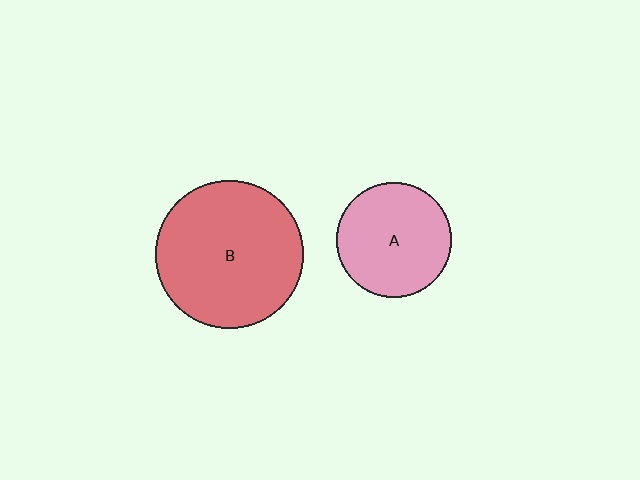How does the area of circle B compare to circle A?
Approximately 1.7 times.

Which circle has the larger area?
Circle B (red).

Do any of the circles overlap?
No, none of the circles overlap.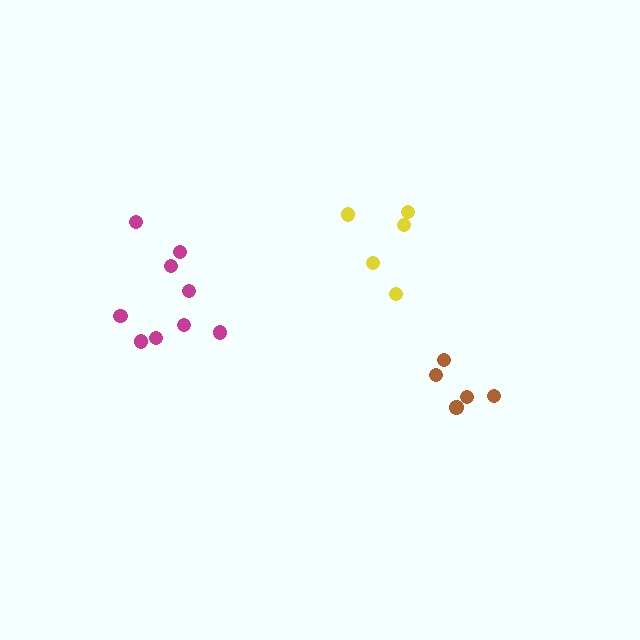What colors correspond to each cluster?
The clusters are colored: yellow, brown, magenta.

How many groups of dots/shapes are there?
There are 3 groups.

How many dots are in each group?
Group 1: 5 dots, Group 2: 5 dots, Group 3: 9 dots (19 total).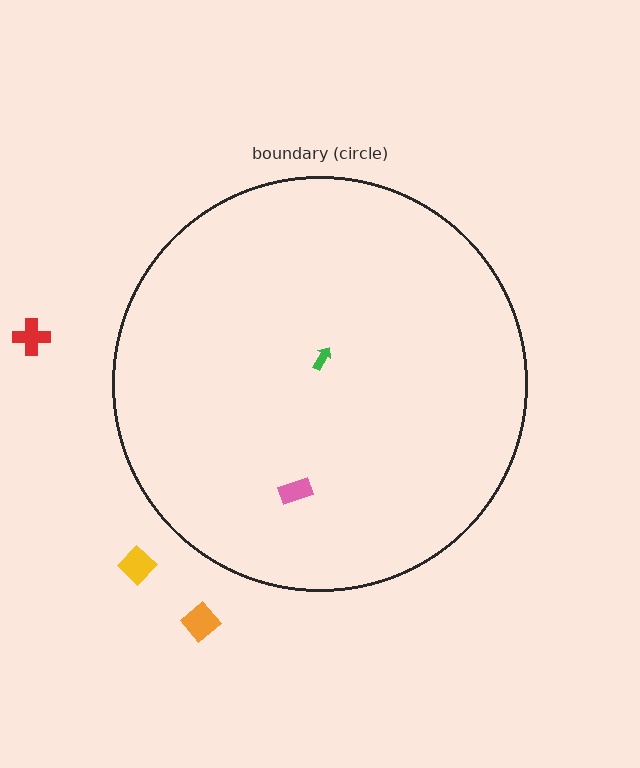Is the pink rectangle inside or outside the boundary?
Inside.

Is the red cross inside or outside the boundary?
Outside.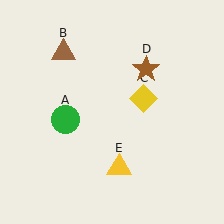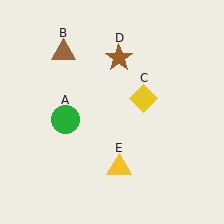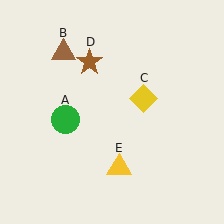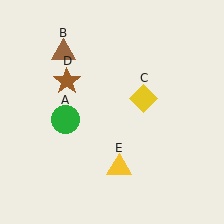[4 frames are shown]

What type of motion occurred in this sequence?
The brown star (object D) rotated counterclockwise around the center of the scene.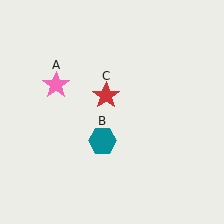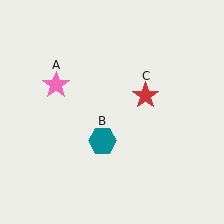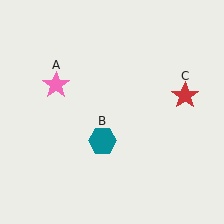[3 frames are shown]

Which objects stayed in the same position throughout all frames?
Pink star (object A) and teal hexagon (object B) remained stationary.